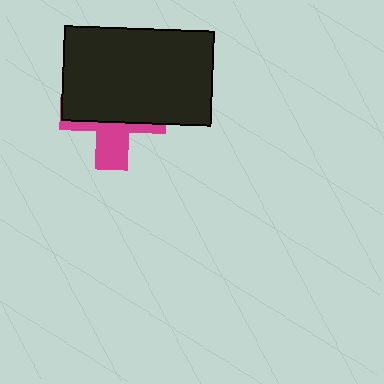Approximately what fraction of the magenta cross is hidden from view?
Roughly 62% of the magenta cross is hidden behind the black rectangle.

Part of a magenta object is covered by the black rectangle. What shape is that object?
It is a cross.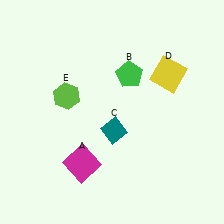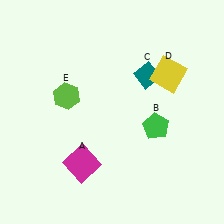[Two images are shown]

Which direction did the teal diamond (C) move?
The teal diamond (C) moved up.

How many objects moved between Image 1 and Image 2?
2 objects moved between the two images.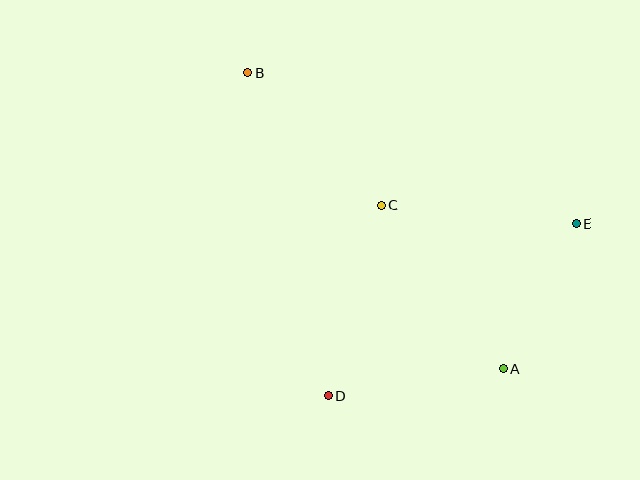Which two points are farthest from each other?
Points A and B are farthest from each other.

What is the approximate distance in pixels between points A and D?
The distance between A and D is approximately 178 pixels.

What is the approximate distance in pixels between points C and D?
The distance between C and D is approximately 198 pixels.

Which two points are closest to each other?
Points A and E are closest to each other.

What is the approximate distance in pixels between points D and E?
The distance between D and E is approximately 302 pixels.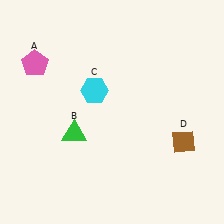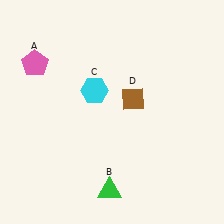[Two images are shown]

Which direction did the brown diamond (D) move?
The brown diamond (D) moved left.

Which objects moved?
The objects that moved are: the green triangle (B), the brown diamond (D).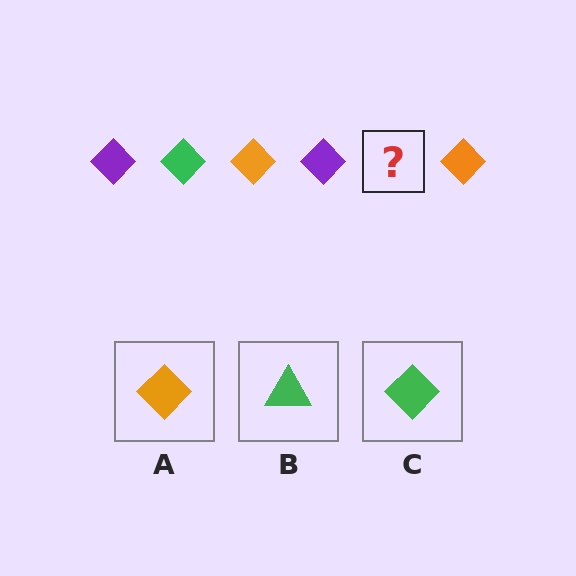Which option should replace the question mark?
Option C.